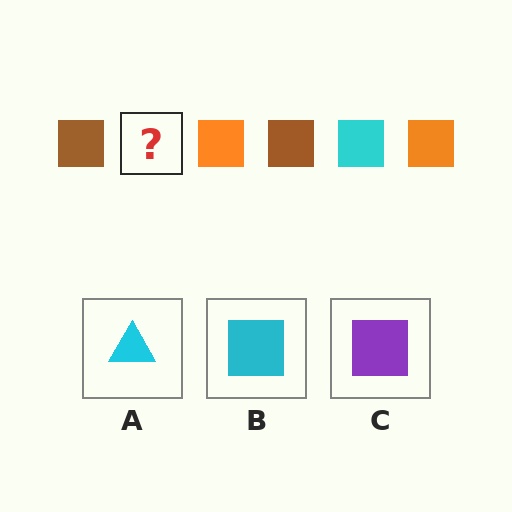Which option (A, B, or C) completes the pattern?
B.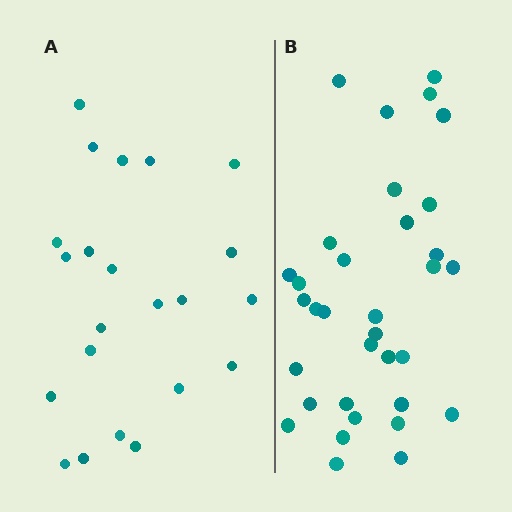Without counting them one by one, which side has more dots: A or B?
Region B (the right region) has more dots.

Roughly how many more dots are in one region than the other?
Region B has roughly 12 or so more dots than region A.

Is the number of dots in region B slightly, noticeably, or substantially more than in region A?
Region B has substantially more. The ratio is roughly 1.5 to 1.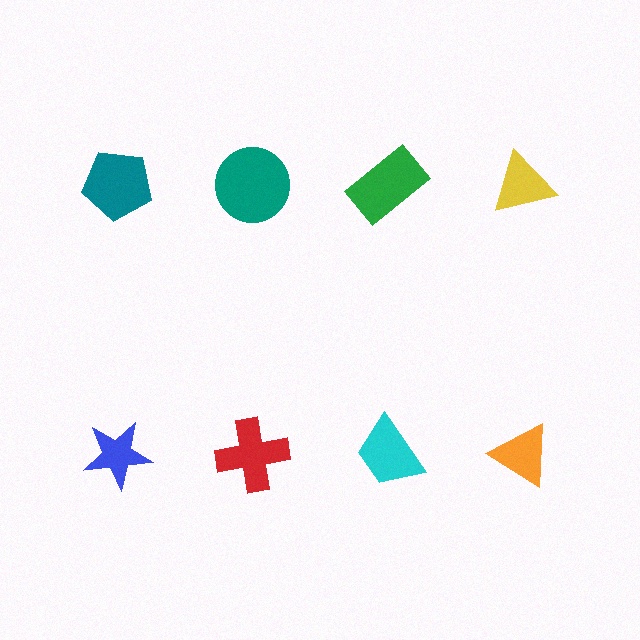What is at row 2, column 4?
An orange triangle.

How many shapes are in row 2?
4 shapes.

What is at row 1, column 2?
A teal circle.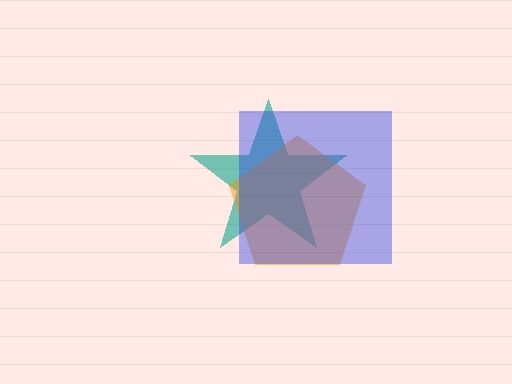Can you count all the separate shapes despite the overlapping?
Yes, there are 3 separate shapes.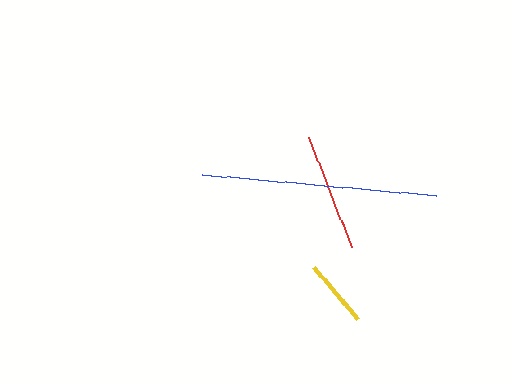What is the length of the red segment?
The red segment is approximately 119 pixels long.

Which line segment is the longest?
The blue line is the longest at approximately 236 pixels.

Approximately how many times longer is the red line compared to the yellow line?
The red line is approximately 1.8 times the length of the yellow line.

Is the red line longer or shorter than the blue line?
The blue line is longer than the red line.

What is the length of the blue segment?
The blue segment is approximately 236 pixels long.